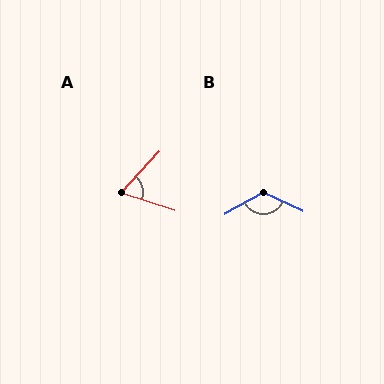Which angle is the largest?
B, at approximately 126 degrees.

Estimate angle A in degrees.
Approximately 65 degrees.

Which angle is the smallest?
A, at approximately 65 degrees.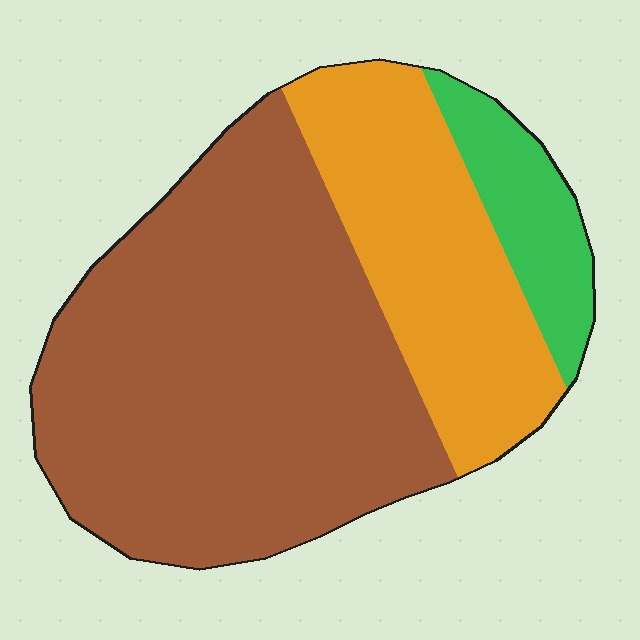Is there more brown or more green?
Brown.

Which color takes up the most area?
Brown, at roughly 60%.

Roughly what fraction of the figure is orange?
Orange takes up about one quarter (1/4) of the figure.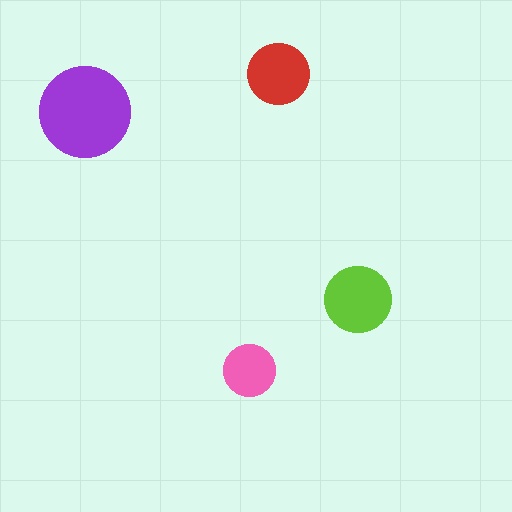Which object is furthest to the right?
The lime circle is rightmost.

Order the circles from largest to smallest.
the purple one, the lime one, the red one, the pink one.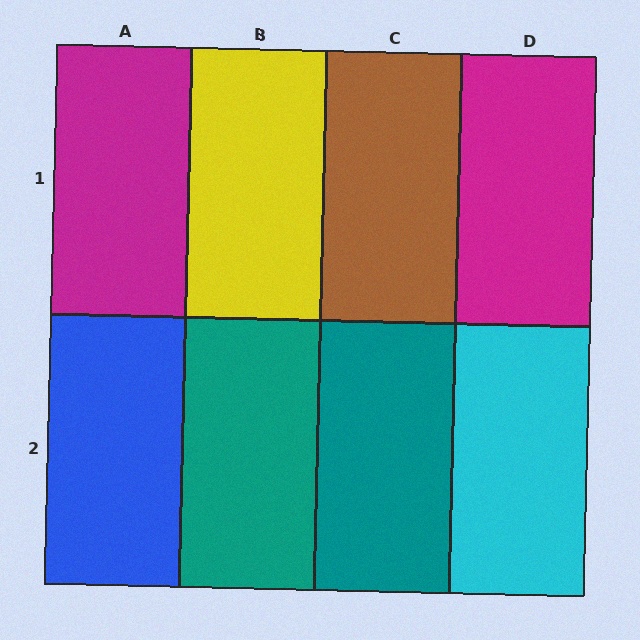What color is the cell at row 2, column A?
Blue.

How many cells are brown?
1 cell is brown.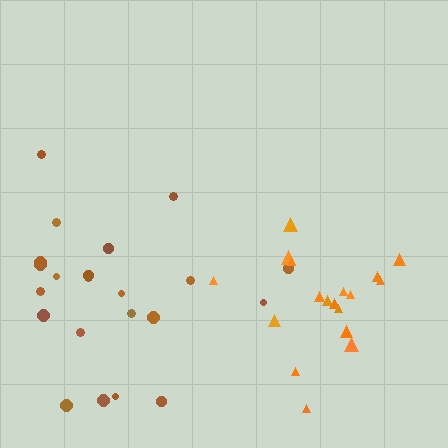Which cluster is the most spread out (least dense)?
Brown.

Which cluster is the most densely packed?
Orange.